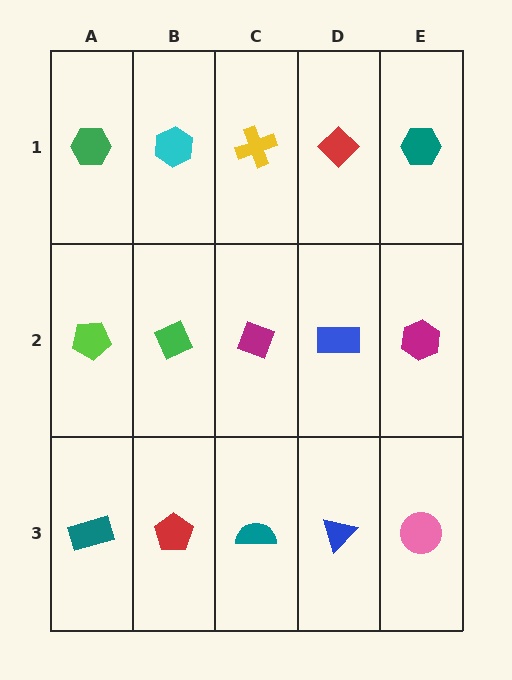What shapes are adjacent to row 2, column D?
A red diamond (row 1, column D), a blue triangle (row 3, column D), a magenta diamond (row 2, column C), a magenta hexagon (row 2, column E).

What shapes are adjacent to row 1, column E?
A magenta hexagon (row 2, column E), a red diamond (row 1, column D).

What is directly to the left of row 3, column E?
A blue triangle.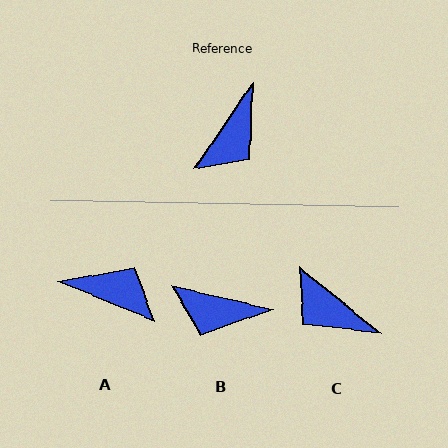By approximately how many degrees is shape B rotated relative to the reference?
Approximately 69 degrees clockwise.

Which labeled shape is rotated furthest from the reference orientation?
A, about 102 degrees away.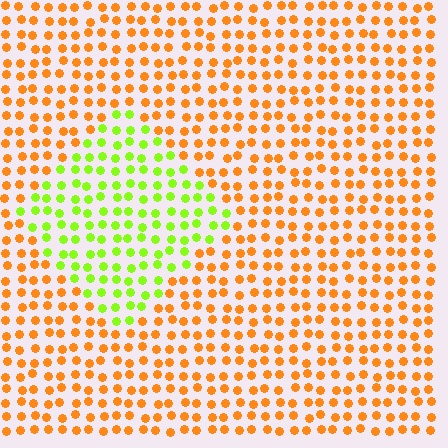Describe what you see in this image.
The image is filled with small orange elements in a uniform arrangement. A diamond-shaped region is visible where the elements are tinted to a slightly different hue, forming a subtle color boundary.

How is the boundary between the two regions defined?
The boundary is defined purely by a slight shift in hue (about 62 degrees). Spacing, size, and orientation are identical on both sides.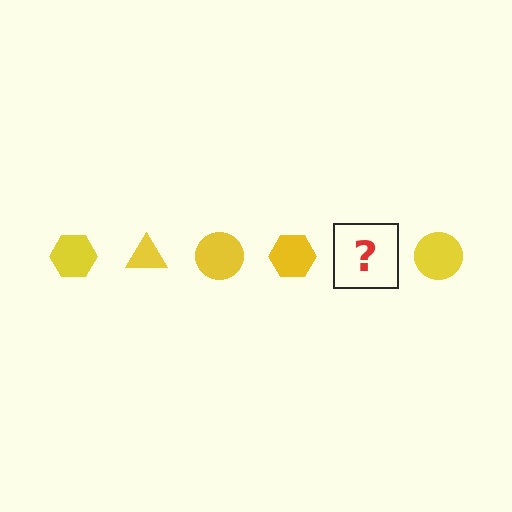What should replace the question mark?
The question mark should be replaced with a yellow triangle.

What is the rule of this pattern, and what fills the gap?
The rule is that the pattern cycles through hexagon, triangle, circle shapes in yellow. The gap should be filled with a yellow triangle.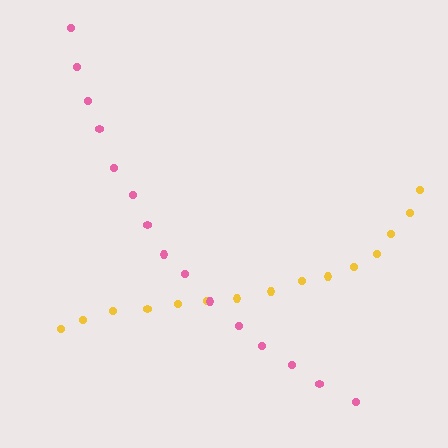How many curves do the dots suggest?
There are 2 distinct paths.